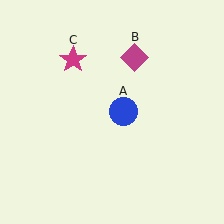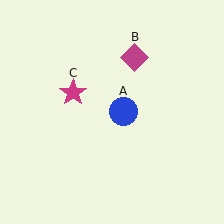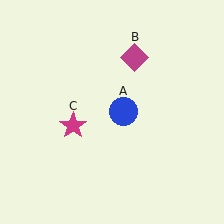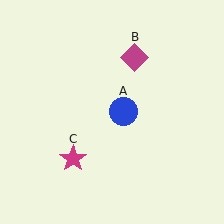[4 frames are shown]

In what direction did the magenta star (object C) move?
The magenta star (object C) moved down.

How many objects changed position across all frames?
1 object changed position: magenta star (object C).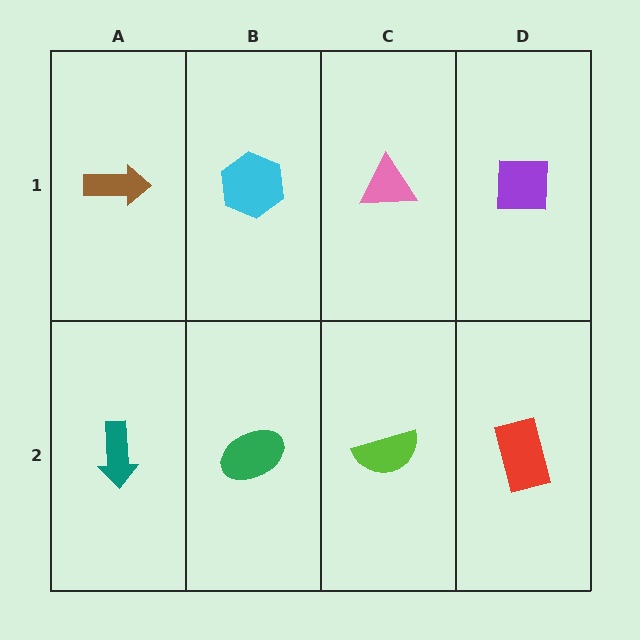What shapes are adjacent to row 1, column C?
A lime semicircle (row 2, column C), a cyan hexagon (row 1, column B), a purple square (row 1, column D).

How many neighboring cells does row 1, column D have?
2.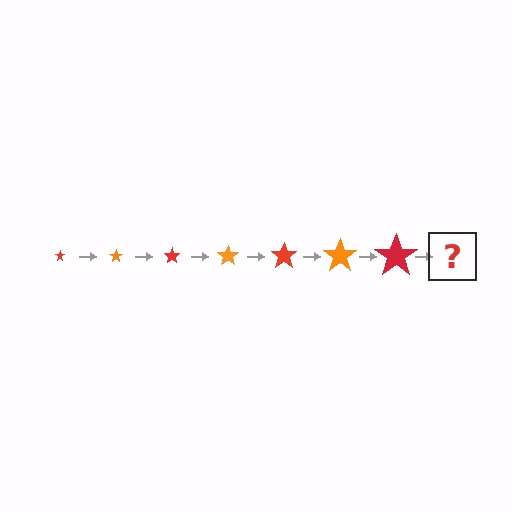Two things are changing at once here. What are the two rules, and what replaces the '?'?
The two rules are that the star grows larger each step and the color cycles through red and orange. The '?' should be an orange star, larger than the previous one.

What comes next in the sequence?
The next element should be an orange star, larger than the previous one.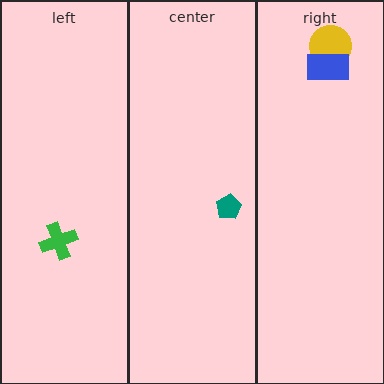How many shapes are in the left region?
1.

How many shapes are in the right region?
2.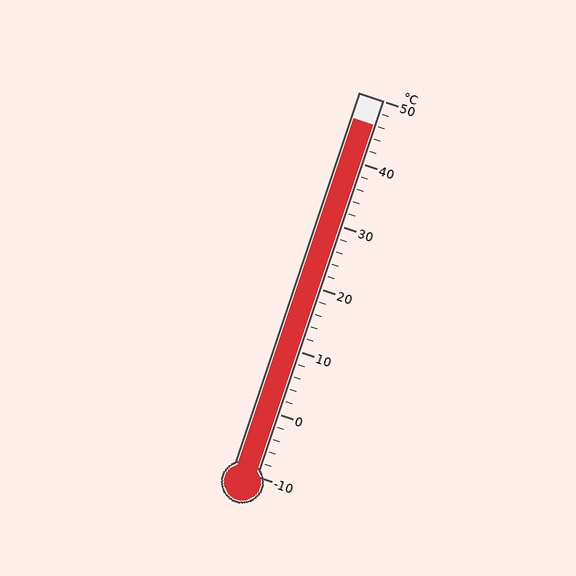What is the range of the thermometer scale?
The thermometer scale ranges from -10°C to 50°C.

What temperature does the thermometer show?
The thermometer shows approximately 46°C.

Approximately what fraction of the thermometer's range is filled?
The thermometer is filled to approximately 95% of its range.